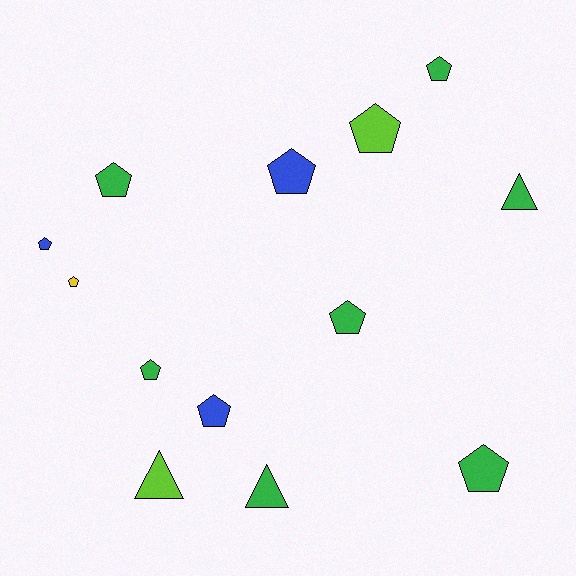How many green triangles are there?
There are 2 green triangles.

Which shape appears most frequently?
Pentagon, with 10 objects.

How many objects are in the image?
There are 13 objects.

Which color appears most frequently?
Green, with 7 objects.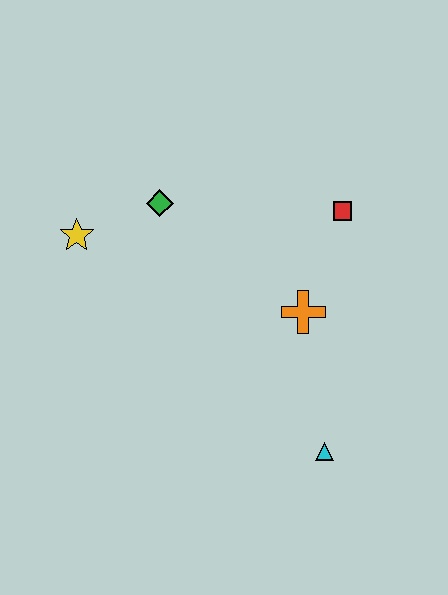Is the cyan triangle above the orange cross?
No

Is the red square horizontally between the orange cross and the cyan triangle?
No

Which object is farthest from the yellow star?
The cyan triangle is farthest from the yellow star.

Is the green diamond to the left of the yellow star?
No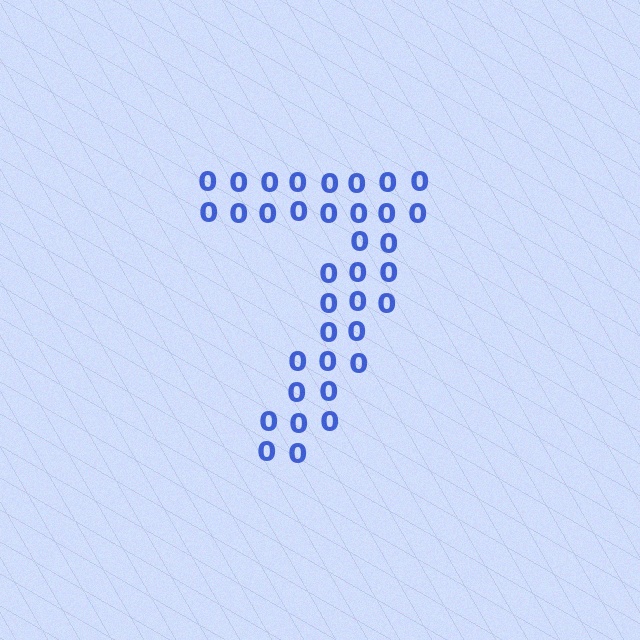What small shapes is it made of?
It is made of small digit 0's.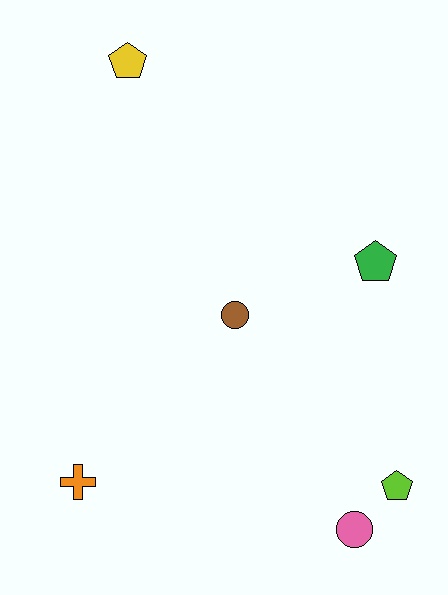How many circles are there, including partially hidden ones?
There are 2 circles.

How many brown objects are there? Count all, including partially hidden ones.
There is 1 brown object.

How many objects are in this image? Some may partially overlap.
There are 6 objects.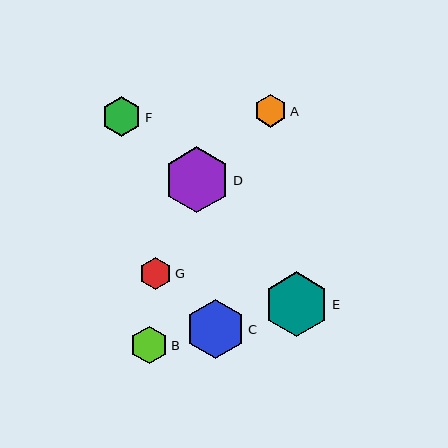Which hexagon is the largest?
Hexagon D is the largest with a size of approximately 66 pixels.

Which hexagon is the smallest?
Hexagon G is the smallest with a size of approximately 32 pixels.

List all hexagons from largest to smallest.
From largest to smallest: D, E, C, F, B, A, G.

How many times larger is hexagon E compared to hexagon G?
Hexagon E is approximately 2.0 times the size of hexagon G.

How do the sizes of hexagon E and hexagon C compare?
Hexagon E and hexagon C are approximately the same size.